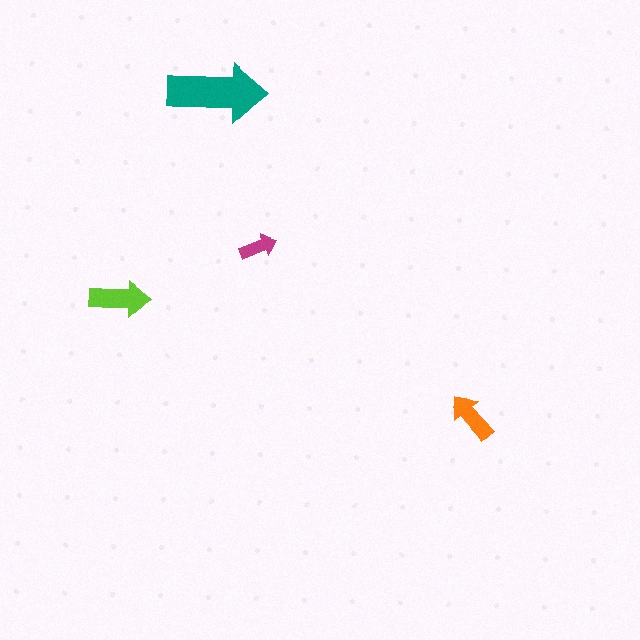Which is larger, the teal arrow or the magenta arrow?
The teal one.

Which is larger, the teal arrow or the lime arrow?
The teal one.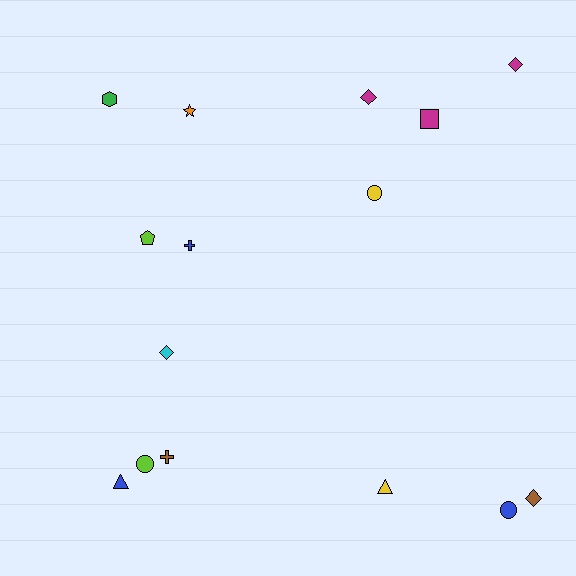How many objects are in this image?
There are 15 objects.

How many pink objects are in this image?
There are no pink objects.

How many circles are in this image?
There are 3 circles.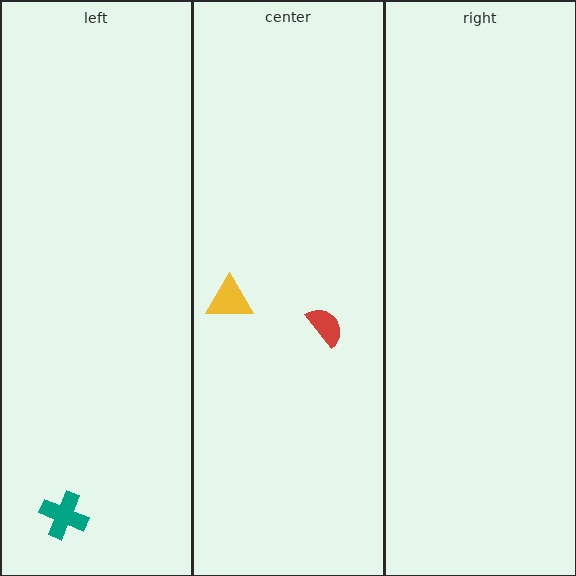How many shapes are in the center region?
2.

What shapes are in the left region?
The teal cross.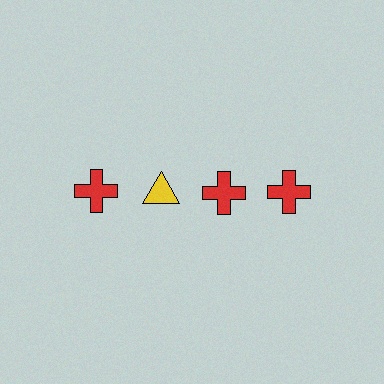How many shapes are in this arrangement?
There are 4 shapes arranged in a grid pattern.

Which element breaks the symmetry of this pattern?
The yellow triangle in the top row, second from left column breaks the symmetry. All other shapes are red crosses.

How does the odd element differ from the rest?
It differs in both color (yellow instead of red) and shape (triangle instead of cross).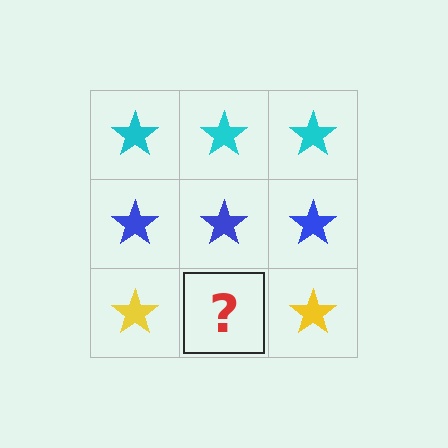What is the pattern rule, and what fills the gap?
The rule is that each row has a consistent color. The gap should be filled with a yellow star.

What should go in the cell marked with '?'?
The missing cell should contain a yellow star.